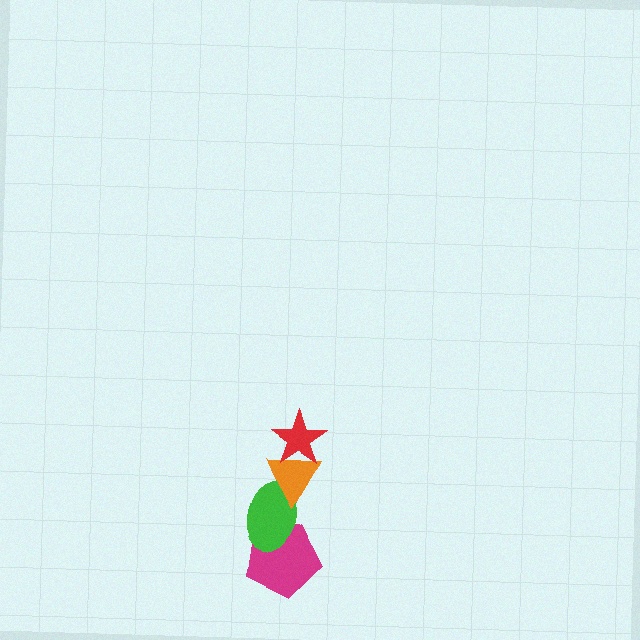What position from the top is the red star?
The red star is 1st from the top.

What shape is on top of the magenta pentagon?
The green ellipse is on top of the magenta pentagon.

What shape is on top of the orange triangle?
The red star is on top of the orange triangle.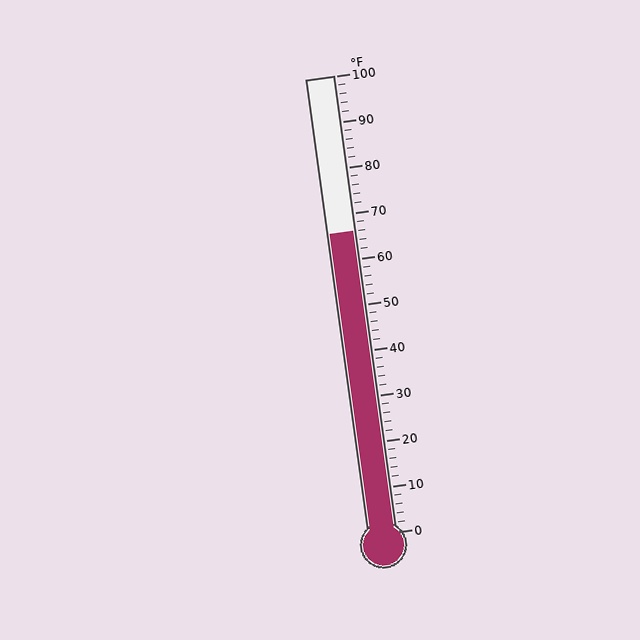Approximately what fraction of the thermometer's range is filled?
The thermometer is filled to approximately 65% of its range.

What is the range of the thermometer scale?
The thermometer scale ranges from 0°F to 100°F.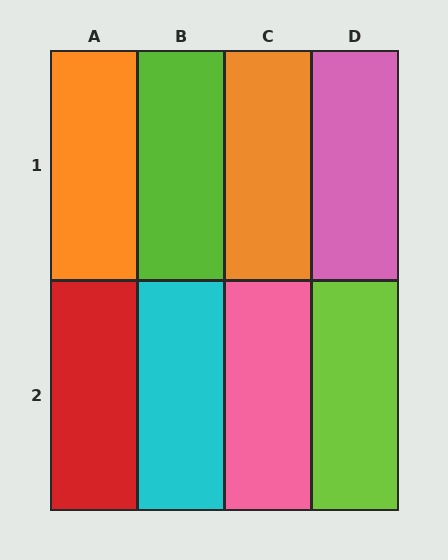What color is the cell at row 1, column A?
Orange.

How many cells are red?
1 cell is red.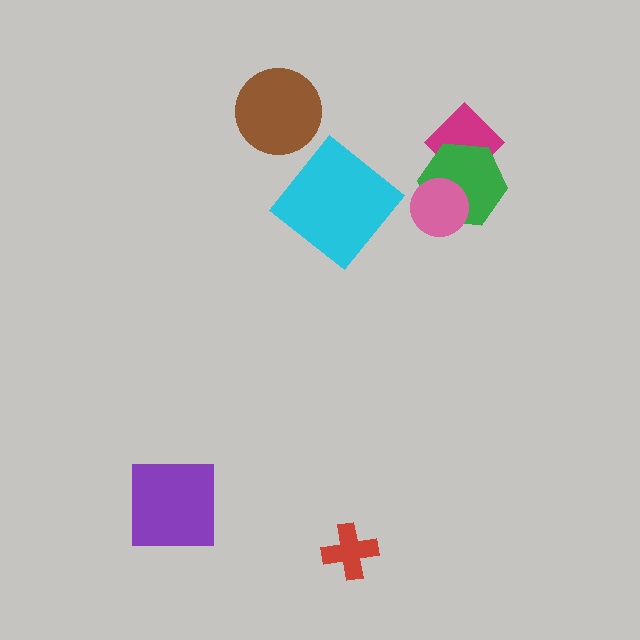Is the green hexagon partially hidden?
Yes, it is partially covered by another shape.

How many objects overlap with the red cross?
0 objects overlap with the red cross.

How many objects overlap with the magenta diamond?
1 object overlaps with the magenta diamond.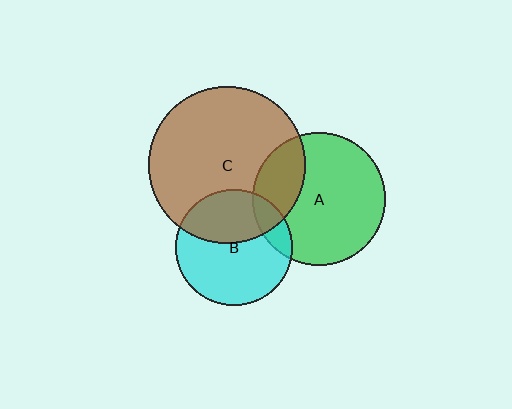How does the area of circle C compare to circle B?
Approximately 1.8 times.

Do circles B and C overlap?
Yes.